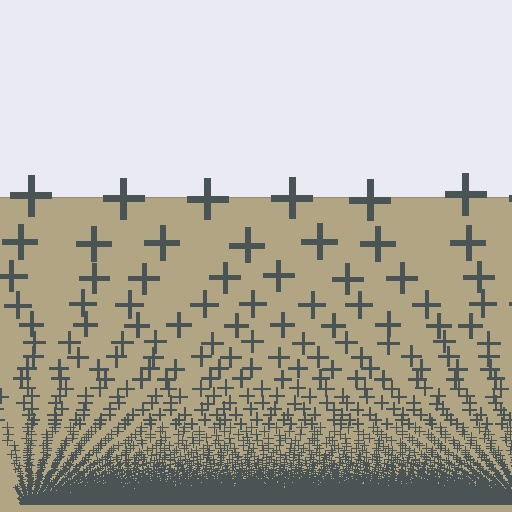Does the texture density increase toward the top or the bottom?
Density increases toward the bottom.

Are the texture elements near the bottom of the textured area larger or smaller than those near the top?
Smaller. The gradient is inverted — elements near the bottom are smaller and denser.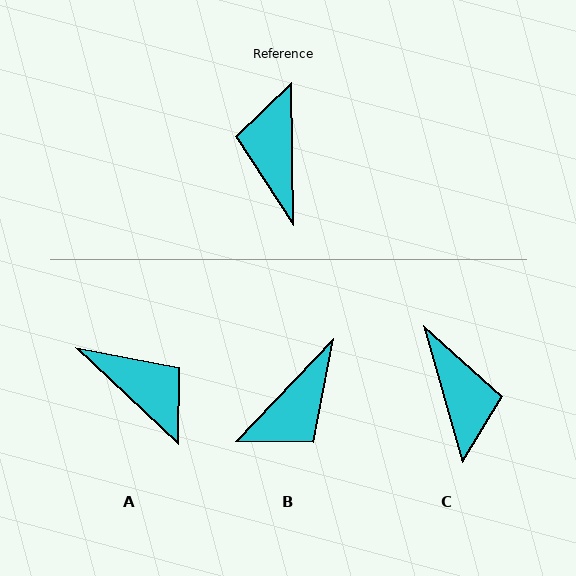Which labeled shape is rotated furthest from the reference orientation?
C, about 165 degrees away.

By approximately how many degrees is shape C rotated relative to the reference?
Approximately 165 degrees clockwise.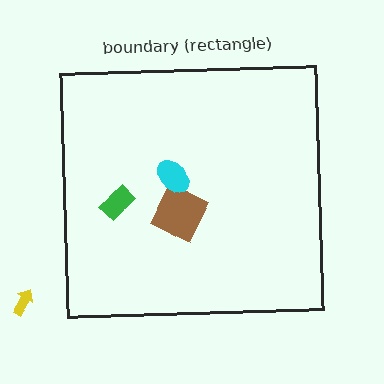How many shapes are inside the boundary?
3 inside, 1 outside.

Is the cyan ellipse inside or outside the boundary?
Inside.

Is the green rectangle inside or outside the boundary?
Inside.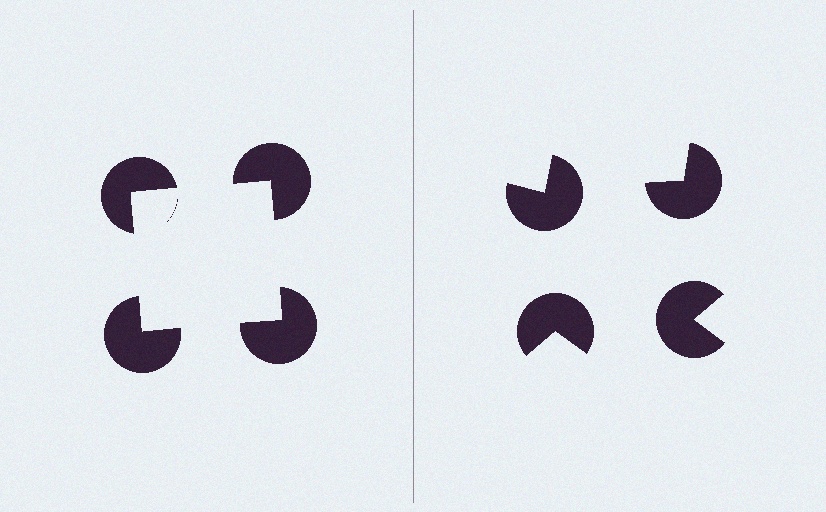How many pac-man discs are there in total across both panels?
8 — 4 on each side.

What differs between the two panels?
The pac-man discs are positioned identically on both sides; only the wedge orientations differ. On the left they align to a square; on the right they are misaligned.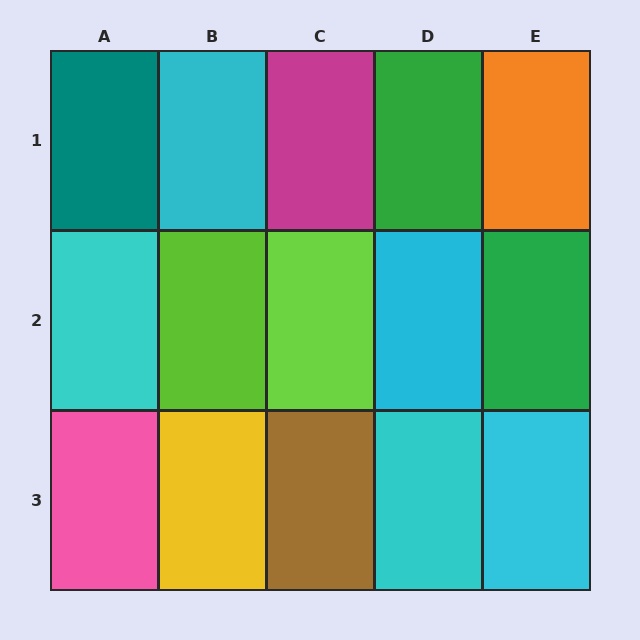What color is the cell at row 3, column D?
Cyan.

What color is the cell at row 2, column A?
Cyan.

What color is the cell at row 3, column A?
Pink.